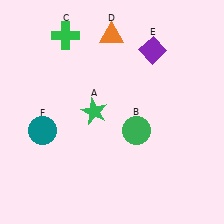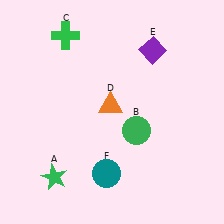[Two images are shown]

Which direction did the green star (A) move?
The green star (A) moved down.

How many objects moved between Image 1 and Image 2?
3 objects moved between the two images.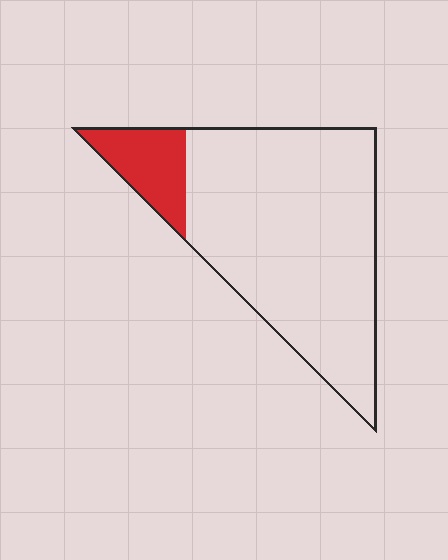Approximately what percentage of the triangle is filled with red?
Approximately 15%.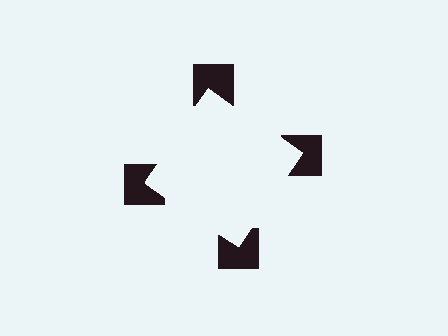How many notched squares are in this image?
There are 4 — one at each vertex of the illusory square.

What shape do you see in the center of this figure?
An illusory square — its edges are inferred from the aligned wedge cuts in the notched squares, not physically drawn.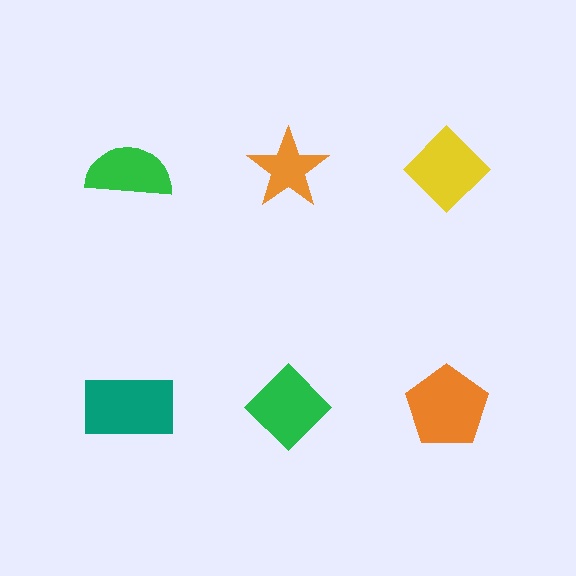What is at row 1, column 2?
An orange star.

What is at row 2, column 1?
A teal rectangle.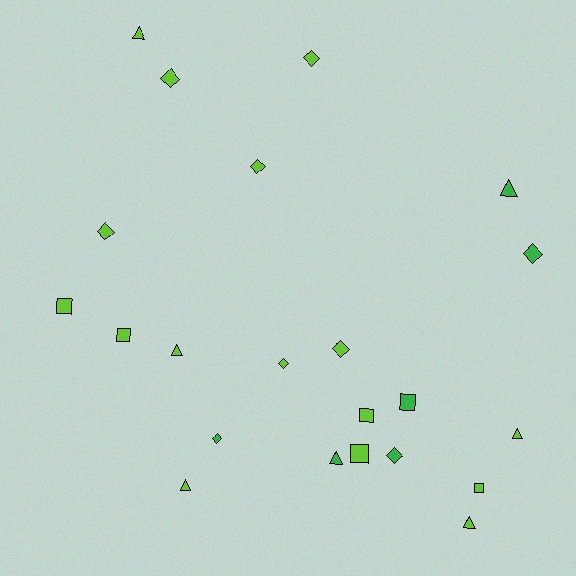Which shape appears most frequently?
Diamond, with 9 objects.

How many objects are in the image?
There are 22 objects.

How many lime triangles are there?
There are 5 lime triangles.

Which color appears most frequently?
Lime, with 16 objects.